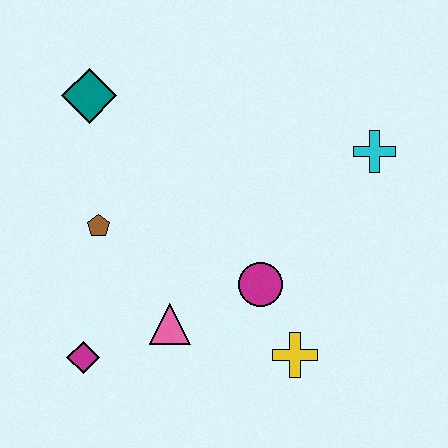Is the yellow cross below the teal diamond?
Yes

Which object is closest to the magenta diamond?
The pink triangle is closest to the magenta diamond.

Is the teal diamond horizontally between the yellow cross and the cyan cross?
No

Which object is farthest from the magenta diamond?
The cyan cross is farthest from the magenta diamond.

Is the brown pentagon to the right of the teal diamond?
Yes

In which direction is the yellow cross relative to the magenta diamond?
The yellow cross is to the right of the magenta diamond.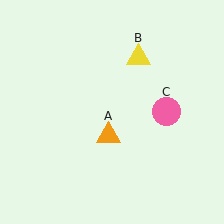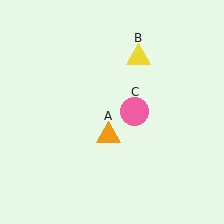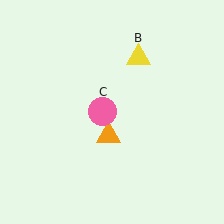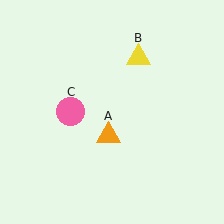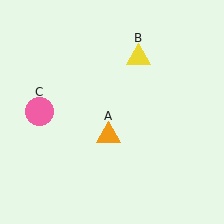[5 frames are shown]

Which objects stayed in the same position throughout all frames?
Orange triangle (object A) and yellow triangle (object B) remained stationary.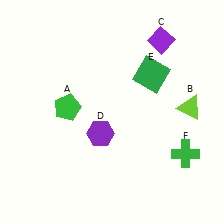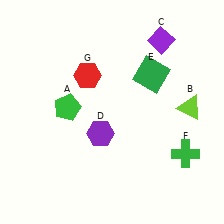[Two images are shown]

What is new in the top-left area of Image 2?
A red hexagon (G) was added in the top-left area of Image 2.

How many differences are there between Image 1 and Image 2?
There is 1 difference between the two images.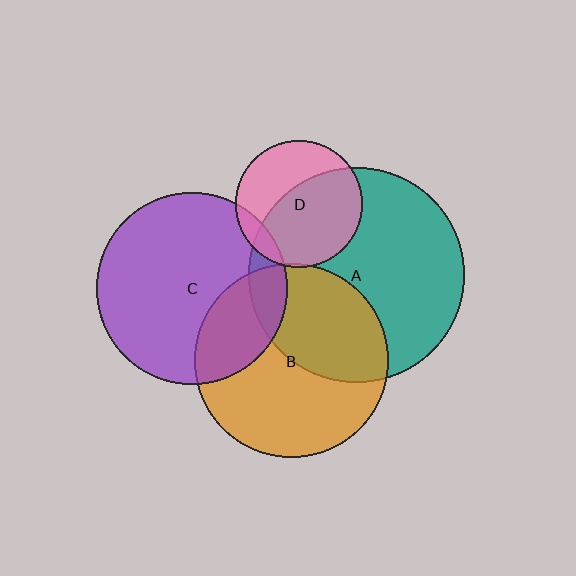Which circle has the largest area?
Circle A (teal).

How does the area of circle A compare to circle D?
Approximately 2.9 times.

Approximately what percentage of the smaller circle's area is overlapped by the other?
Approximately 10%.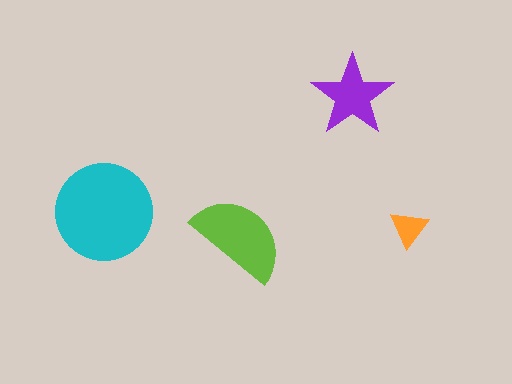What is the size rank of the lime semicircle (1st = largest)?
2nd.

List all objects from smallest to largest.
The orange triangle, the purple star, the lime semicircle, the cyan circle.